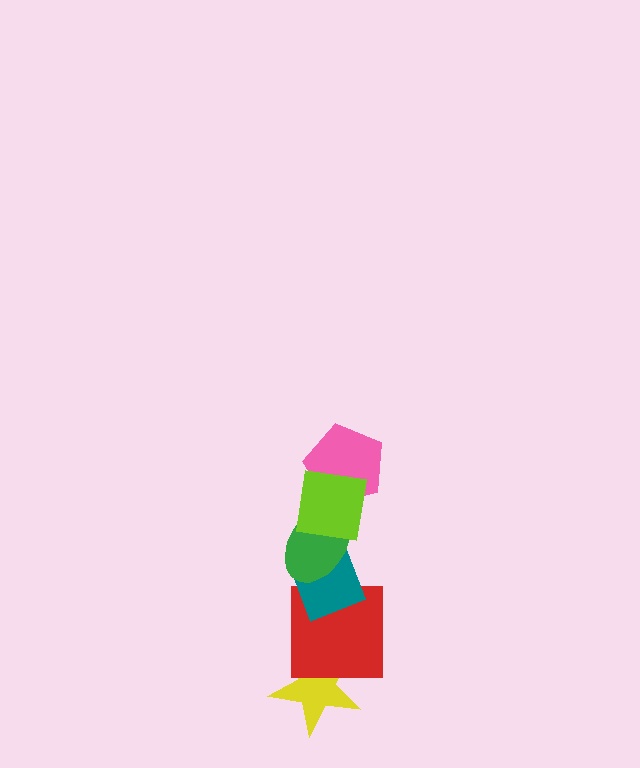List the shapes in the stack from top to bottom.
From top to bottom: the lime square, the pink pentagon, the green ellipse, the teal diamond, the red square, the yellow star.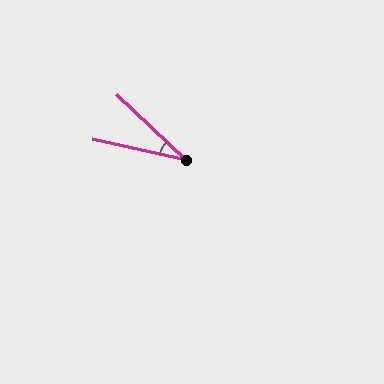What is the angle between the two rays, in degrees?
Approximately 31 degrees.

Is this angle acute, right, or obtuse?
It is acute.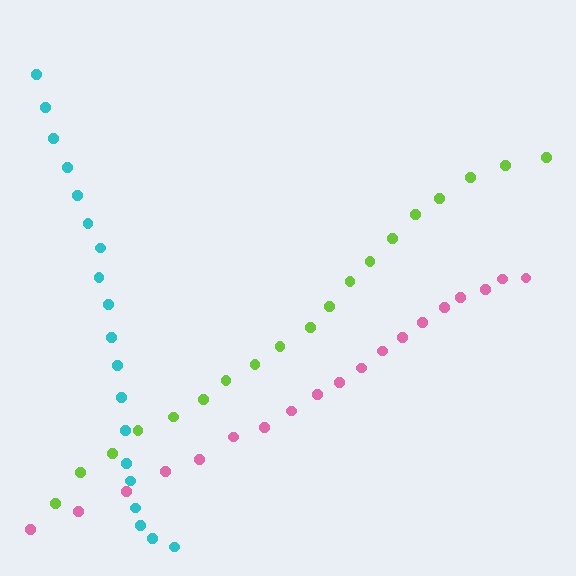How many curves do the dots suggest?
There are 3 distinct paths.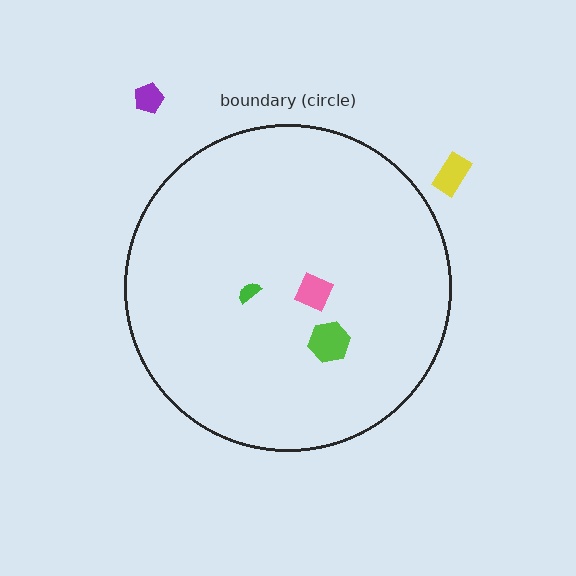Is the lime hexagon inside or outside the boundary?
Inside.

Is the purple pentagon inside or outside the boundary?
Outside.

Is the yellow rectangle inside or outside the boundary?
Outside.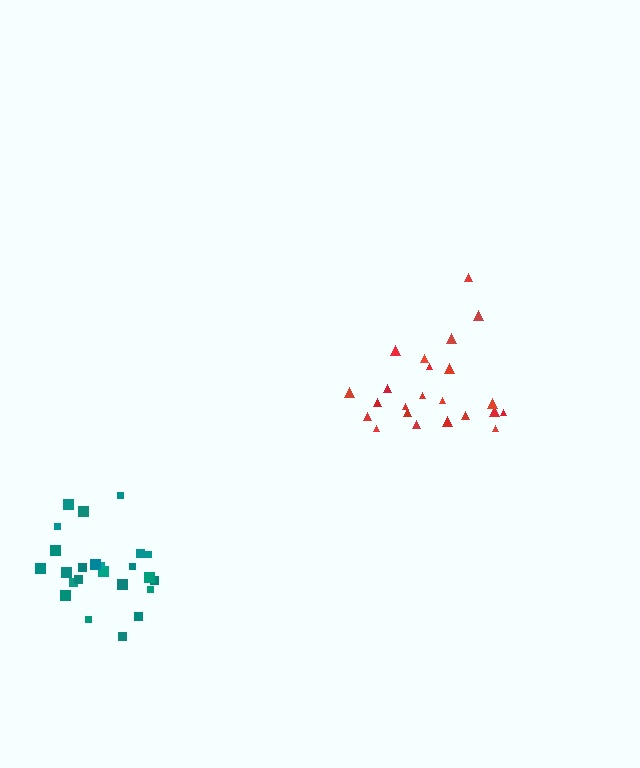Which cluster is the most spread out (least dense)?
Red.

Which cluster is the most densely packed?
Teal.